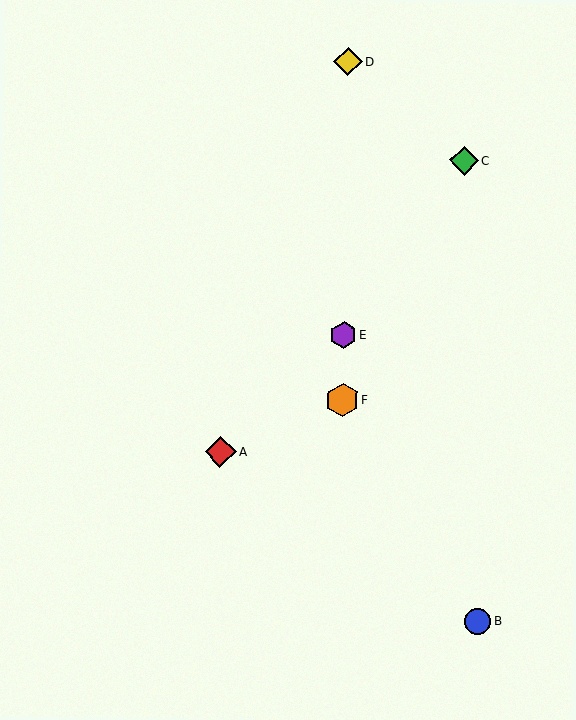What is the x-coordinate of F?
Object F is at x≈342.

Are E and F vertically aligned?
Yes, both are at x≈343.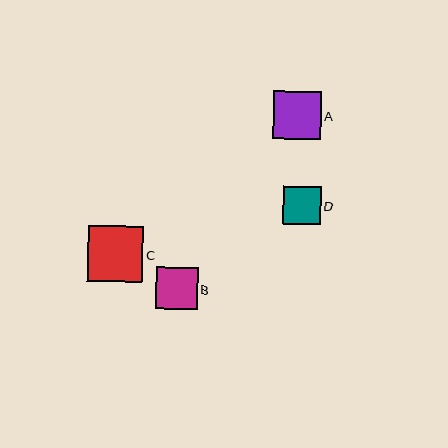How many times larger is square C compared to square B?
Square C is approximately 1.3 times the size of square B.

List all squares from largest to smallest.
From largest to smallest: C, A, B, D.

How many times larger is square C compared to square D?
Square C is approximately 1.5 times the size of square D.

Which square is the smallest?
Square D is the smallest with a size of approximately 38 pixels.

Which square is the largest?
Square C is the largest with a size of approximately 56 pixels.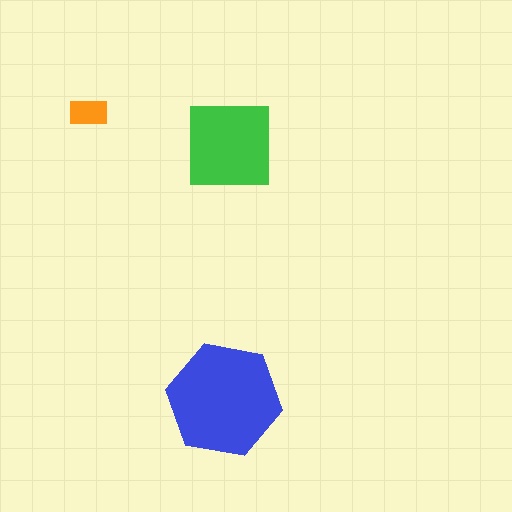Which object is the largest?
The blue hexagon.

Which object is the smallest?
The orange rectangle.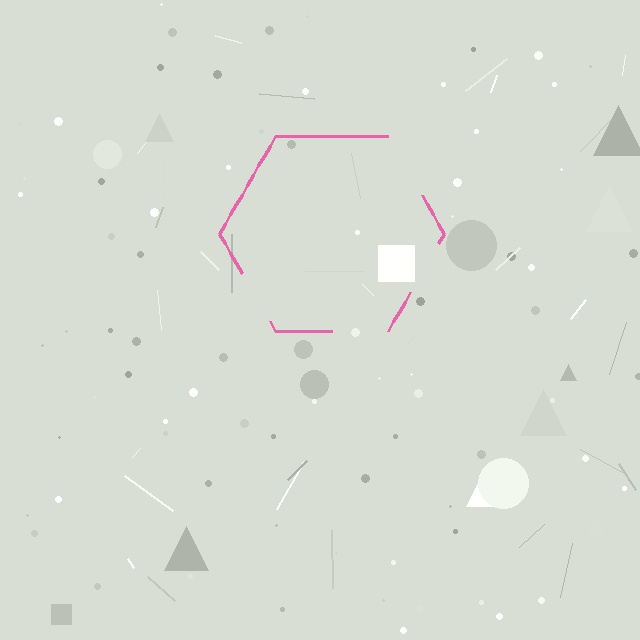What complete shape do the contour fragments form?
The contour fragments form a hexagon.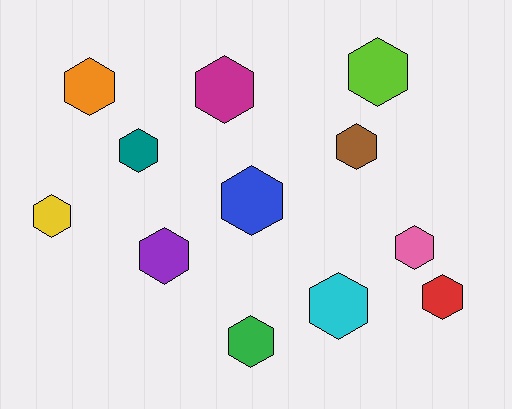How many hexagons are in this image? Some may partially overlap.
There are 12 hexagons.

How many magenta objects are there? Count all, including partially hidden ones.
There is 1 magenta object.